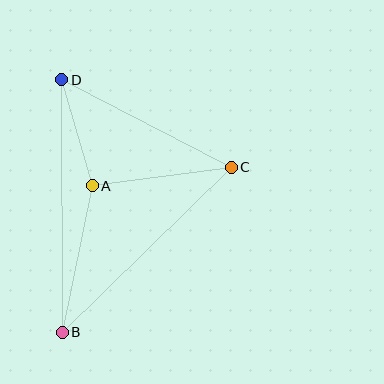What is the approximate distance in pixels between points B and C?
The distance between B and C is approximately 236 pixels.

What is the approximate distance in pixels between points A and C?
The distance between A and C is approximately 140 pixels.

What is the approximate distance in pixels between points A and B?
The distance between A and B is approximately 149 pixels.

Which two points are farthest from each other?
Points B and D are farthest from each other.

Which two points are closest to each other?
Points A and D are closest to each other.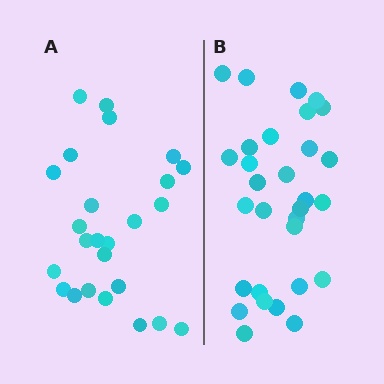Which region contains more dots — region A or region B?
Region B (the right region) has more dots.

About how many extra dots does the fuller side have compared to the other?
Region B has about 5 more dots than region A.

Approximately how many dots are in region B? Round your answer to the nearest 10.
About 30 dots.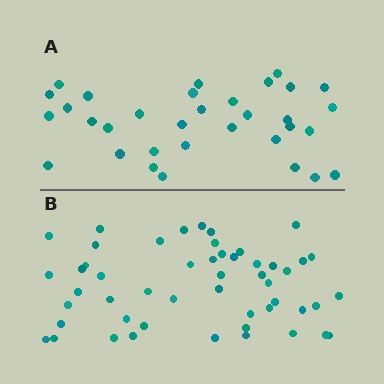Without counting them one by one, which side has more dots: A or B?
Region B (the bottom region) has more dots.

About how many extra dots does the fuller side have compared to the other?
Region B has approximately 20 more dots than region A.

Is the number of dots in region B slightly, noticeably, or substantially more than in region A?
Region B has substantially more. The ratio is roughly 1.5 to 1.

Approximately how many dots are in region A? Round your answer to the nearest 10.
About 30 dots. (The exact count is 33, which rounds to 30.)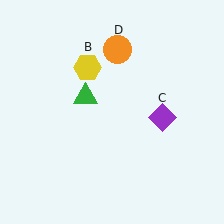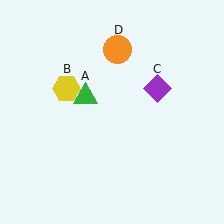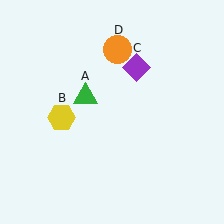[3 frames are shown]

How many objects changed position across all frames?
2 objects changed position: yellow hexagon (object B), purple diamond (object C).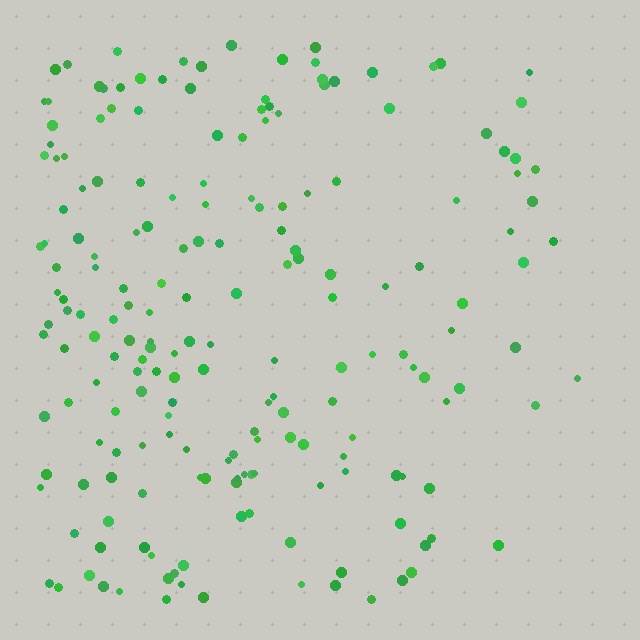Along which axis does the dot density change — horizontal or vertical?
Horizontal.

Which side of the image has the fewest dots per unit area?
The right.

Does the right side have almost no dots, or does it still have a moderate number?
Still a moderate number, just noticeably fewer than the left.